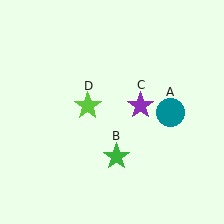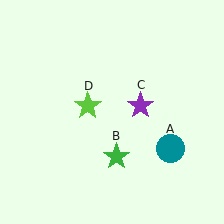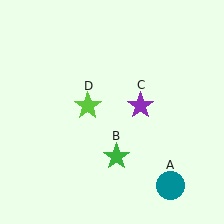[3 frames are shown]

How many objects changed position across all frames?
1 object changed position: teal circle (object A).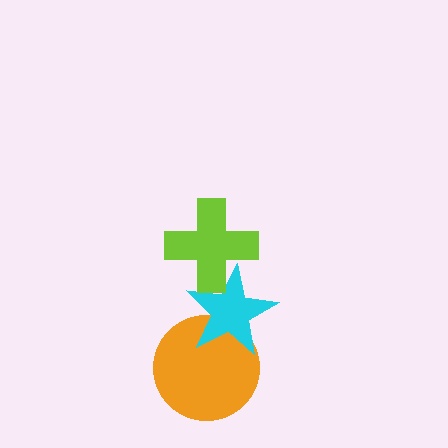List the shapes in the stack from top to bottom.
From top to bottom: the lime cross, the cyan star, the orange circle.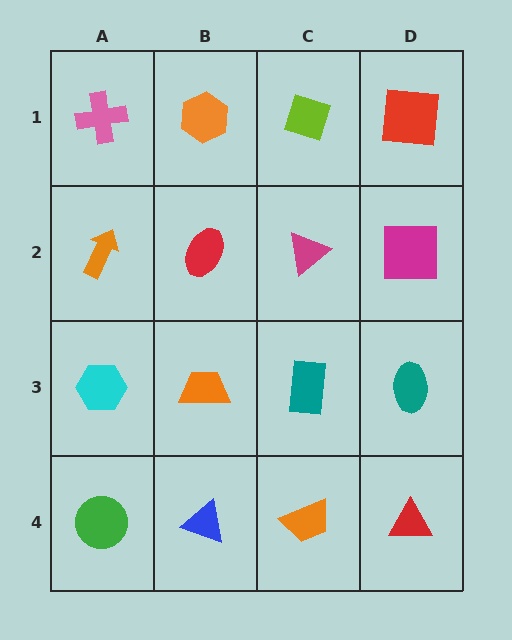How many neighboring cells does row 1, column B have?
3.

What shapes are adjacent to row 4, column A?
A cyan hexagon (row 3, column A), a blue triangle (row 4, column B).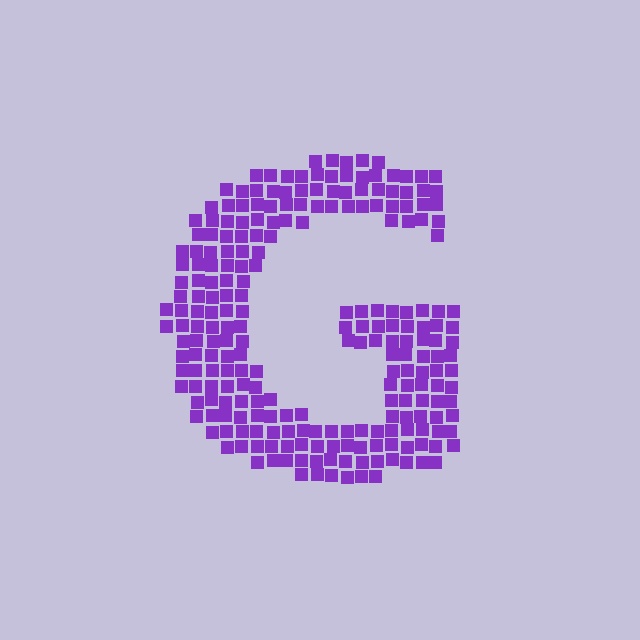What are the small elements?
The small elements are squares.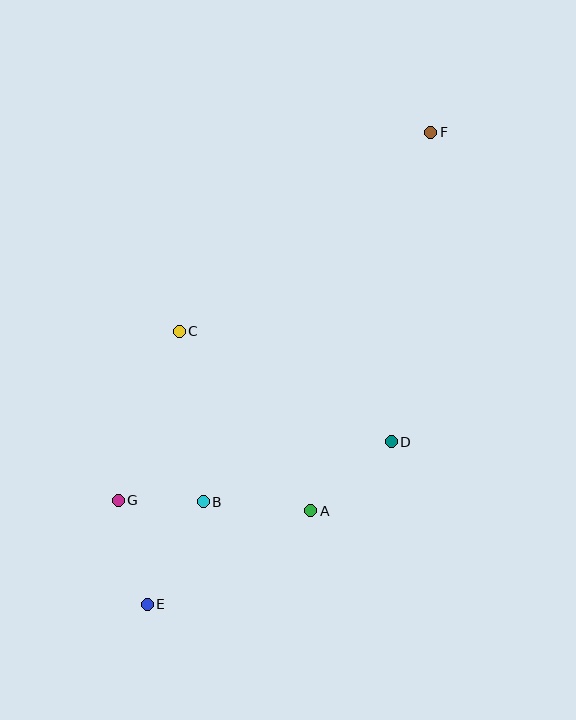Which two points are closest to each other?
Points B and G are closest to each other.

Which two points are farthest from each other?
Points E and F are farthest from each other.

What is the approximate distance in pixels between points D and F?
The distance between D and F is approximately 312 pixels.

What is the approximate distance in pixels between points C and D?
The distance between C and D is approximately 239 pixels.